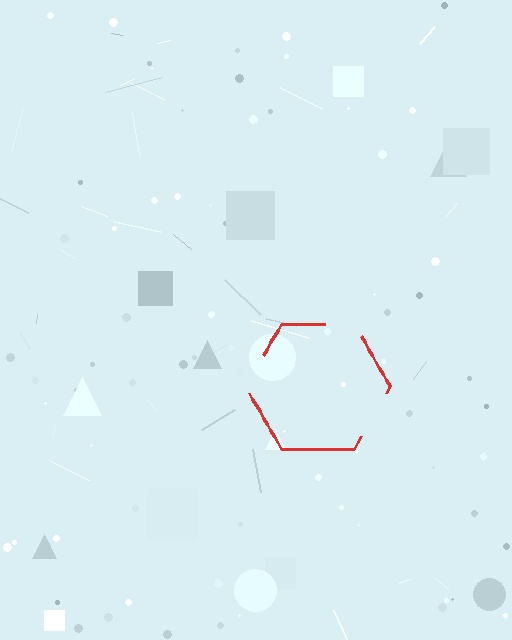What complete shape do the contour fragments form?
The contour fragments form a hexagon.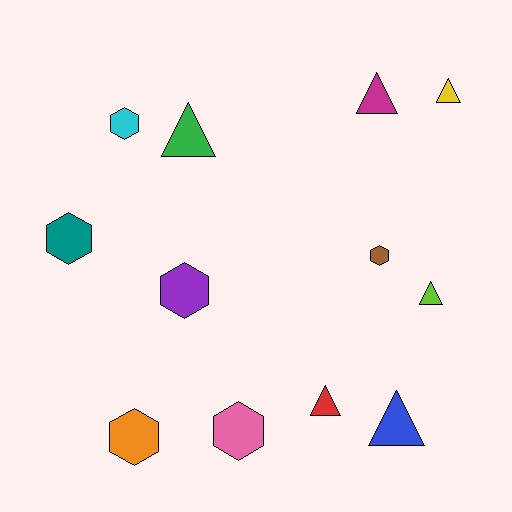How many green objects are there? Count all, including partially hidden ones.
There is 1 green object.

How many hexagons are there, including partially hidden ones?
There are 6 hexagons.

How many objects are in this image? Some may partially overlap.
There are 12 objects.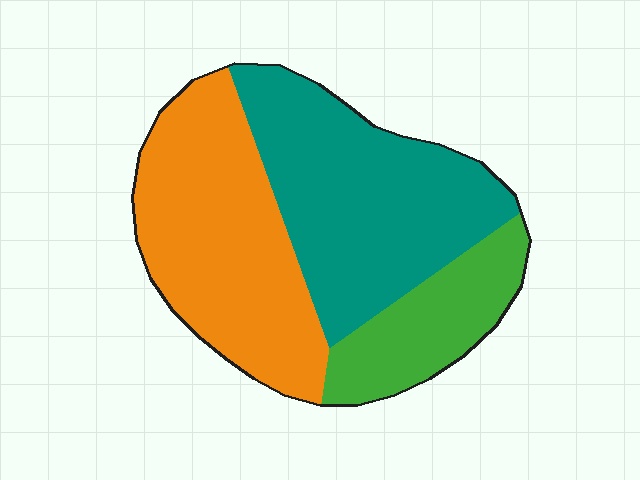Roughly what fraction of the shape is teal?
Teal takes up between a quarter and a half of the shape.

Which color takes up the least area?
Green, at roughly 20%.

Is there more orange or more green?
Orange.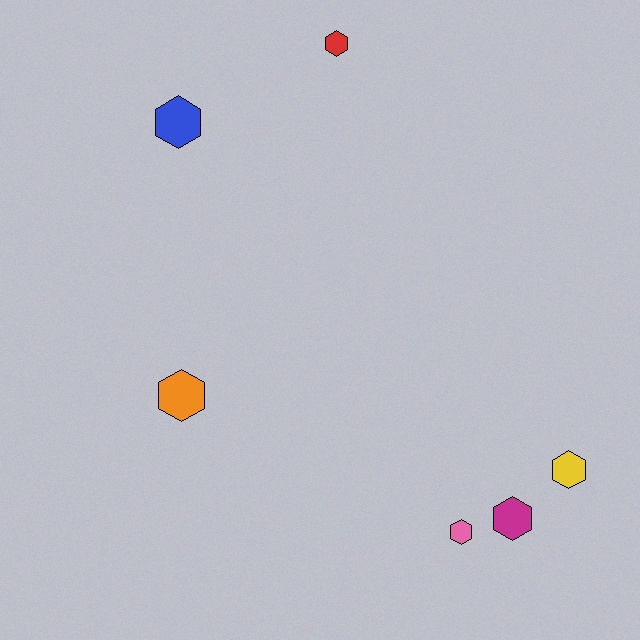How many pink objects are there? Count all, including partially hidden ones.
There is 1 pink object.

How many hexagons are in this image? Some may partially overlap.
There are 6 hexagons.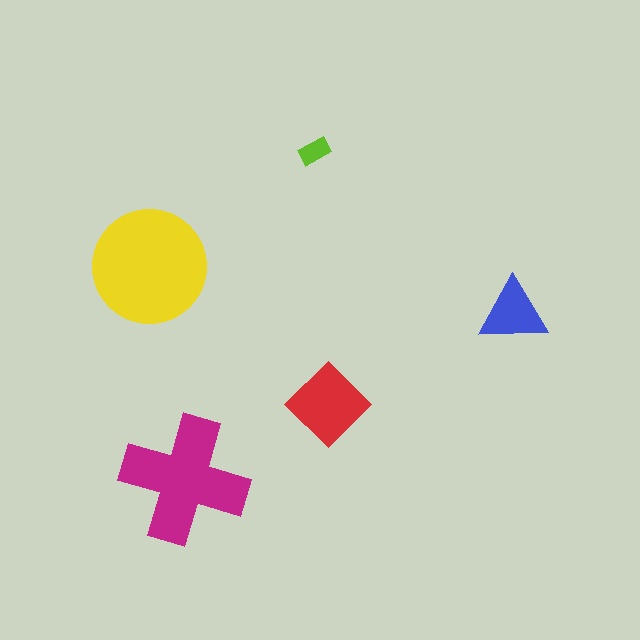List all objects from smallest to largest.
The lime rectangle, the blue triangle, the red diamond, the magenta cross, the yellow circle.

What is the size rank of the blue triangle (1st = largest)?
4th.